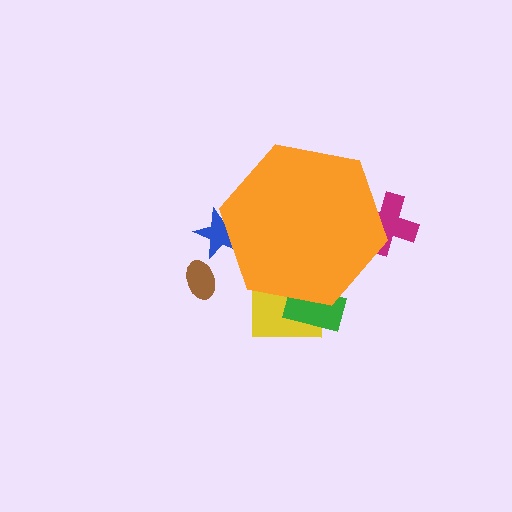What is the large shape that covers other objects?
An orange hexagon.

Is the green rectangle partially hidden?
Yes, the green rectangle is partially hidden behind the orange hexagon.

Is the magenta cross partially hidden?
Yes, the magenta cross is partially hidden behind the orange hexagon.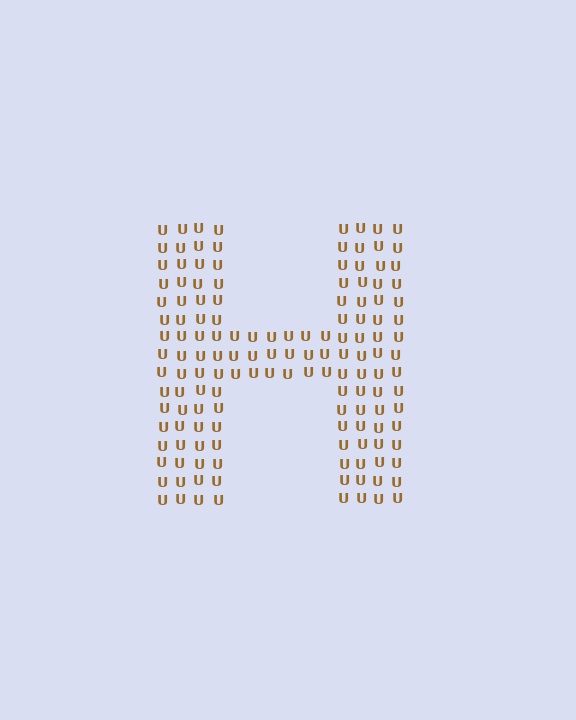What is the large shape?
The large shape is the letter H.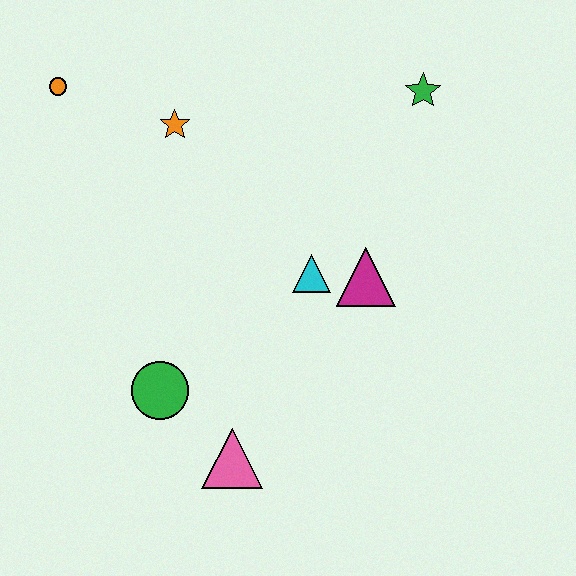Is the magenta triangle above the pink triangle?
Yes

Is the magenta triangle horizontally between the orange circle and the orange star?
No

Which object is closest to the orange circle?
The orange star is closest to the orange circle.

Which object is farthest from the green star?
The pink triangle is farthest from the green star.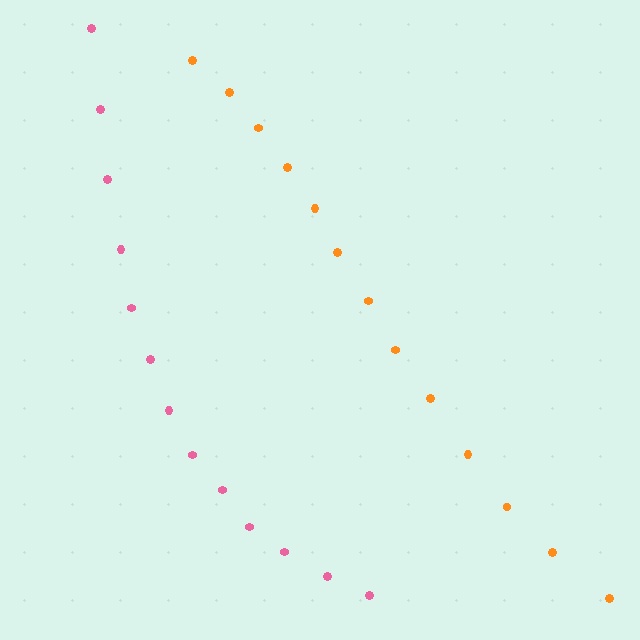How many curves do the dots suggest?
There are 2 distinct paths.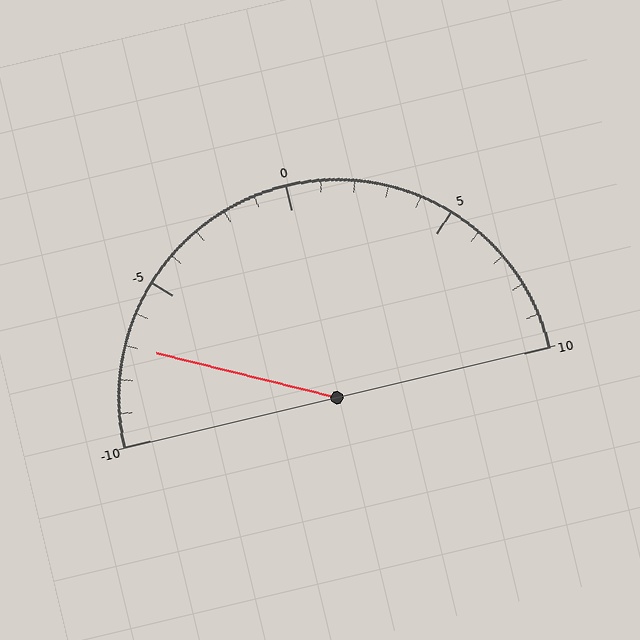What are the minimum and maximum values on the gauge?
The gauge ranges from -10 to 10.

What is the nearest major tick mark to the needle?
The nearest major tick mark is -5.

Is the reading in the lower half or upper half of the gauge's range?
The reading is in the lower half of the range (-10 to 10).